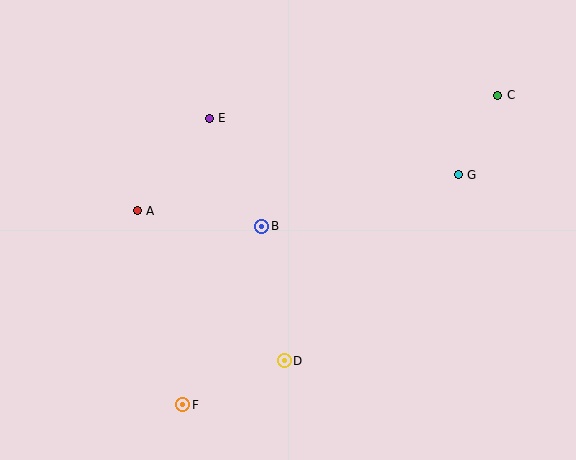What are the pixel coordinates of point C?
Point C is at (498, 95).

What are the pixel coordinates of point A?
Point A is at (137, 211).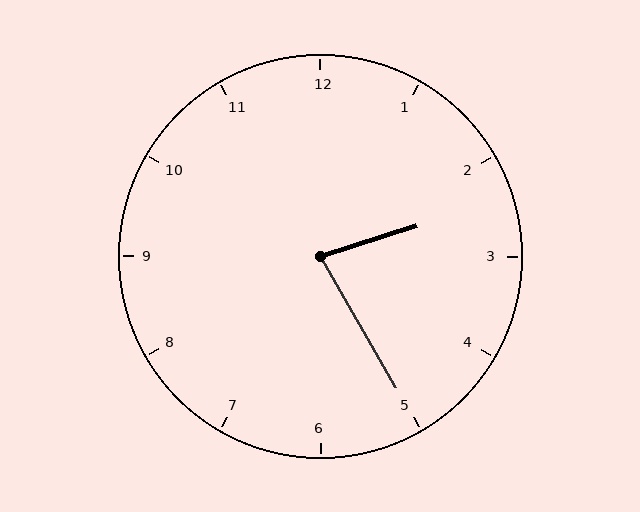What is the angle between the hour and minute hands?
Approximately 78 degrees.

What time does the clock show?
2:25.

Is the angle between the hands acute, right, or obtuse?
It is acute.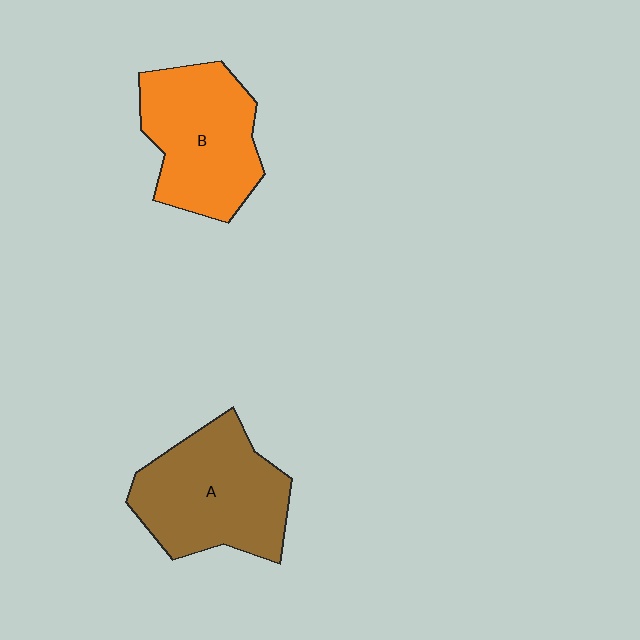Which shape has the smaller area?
Shape B (orange).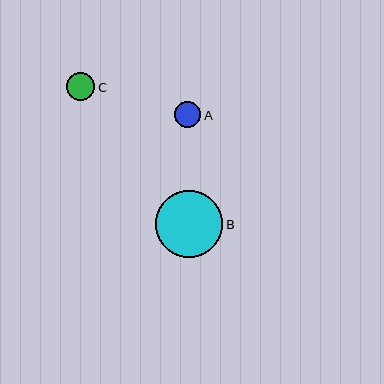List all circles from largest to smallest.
From largest to smallest: B, C, A.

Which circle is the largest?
Circle B is the largest with a size of approximately 67 pixels.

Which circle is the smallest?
Circle A is the smallest with a size of approximately 27 pixels.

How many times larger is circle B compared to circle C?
Circle B is approximately 2.4 times the size of circle C.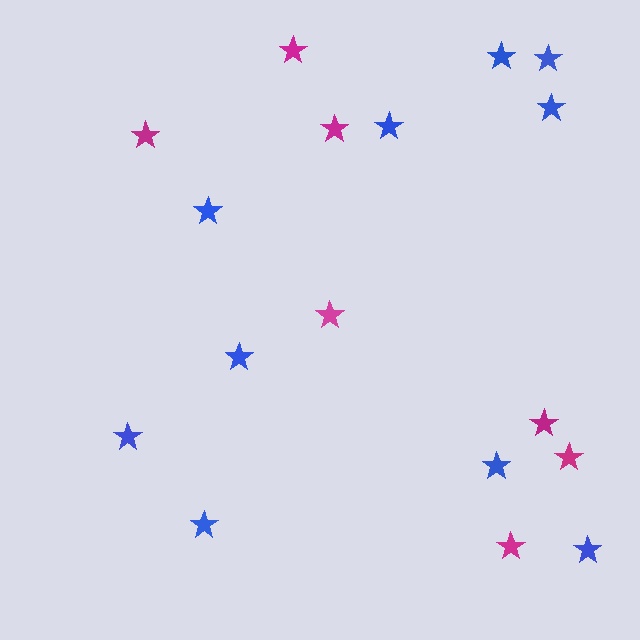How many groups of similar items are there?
There are 2 groups: one group of blue stars (10) and one group of magenta stars (7).